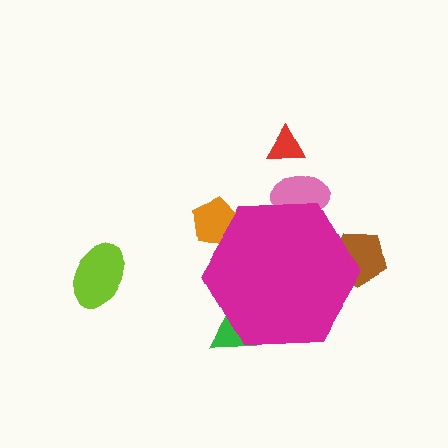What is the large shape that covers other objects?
A magenta hexagon.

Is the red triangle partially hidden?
No, the red triangle is fully visible.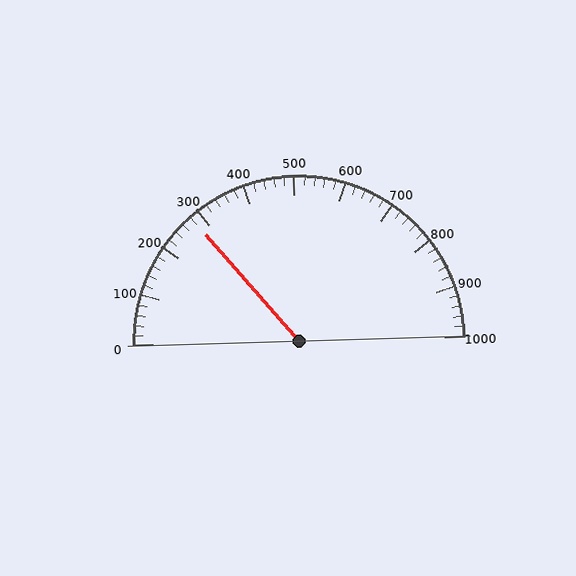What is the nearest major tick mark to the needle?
The nearest major tick mark is 300.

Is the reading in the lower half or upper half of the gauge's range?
The reading is in the lower half of the range (0 to 1000).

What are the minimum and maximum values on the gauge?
The gauge ranges from 0 to 1000.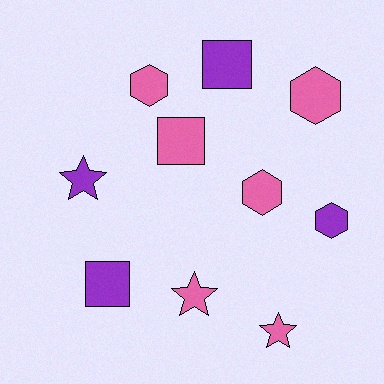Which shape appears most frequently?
Hexagon, with 4 objects.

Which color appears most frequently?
Pink, with 6 objects.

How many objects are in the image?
There are 10 objects.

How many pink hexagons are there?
There are 3 pink hexagons.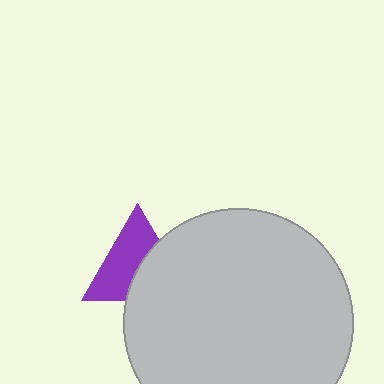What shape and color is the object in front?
The object in front is a light gray circle.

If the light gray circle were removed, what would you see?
You would see the complete purple triangle.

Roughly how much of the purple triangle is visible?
About half of it is visible (roughly 57%).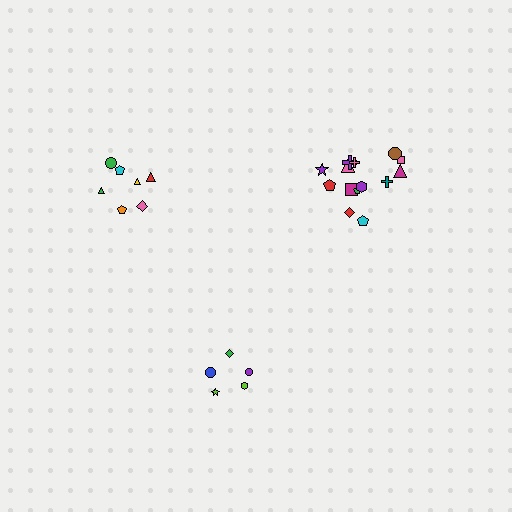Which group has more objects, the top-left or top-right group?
The top-right group.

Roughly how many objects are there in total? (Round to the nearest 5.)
Roughly 25 objects in total.